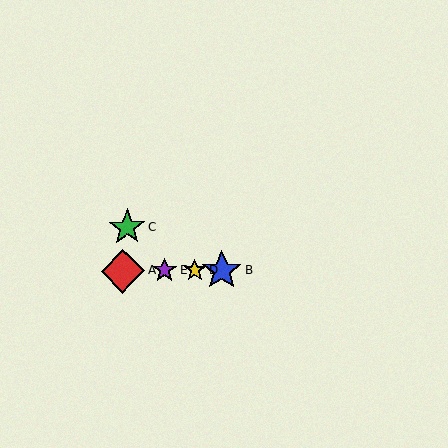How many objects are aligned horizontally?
4 objects (A, B, D, E) are aligned horizontally.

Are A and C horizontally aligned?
No, A is at y≈271 and C is at y≈227.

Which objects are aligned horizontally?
Objects A, B, D, E are aligned horizontally.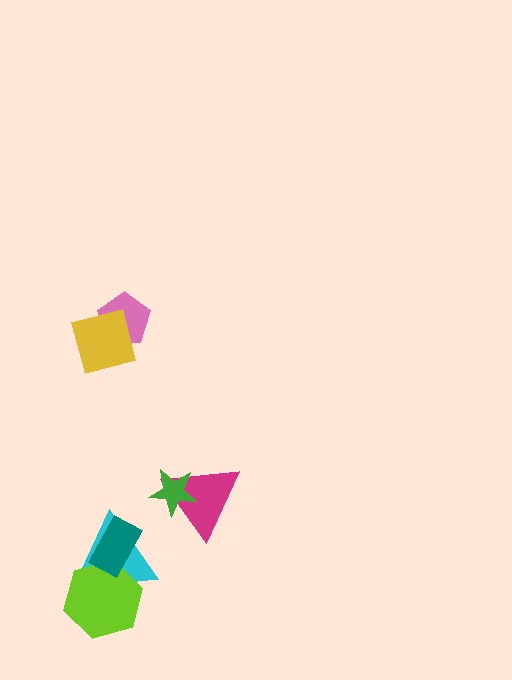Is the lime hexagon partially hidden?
Yes, it is partially covered by another shape.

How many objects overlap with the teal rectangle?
2 objects overlap with the teal rectangle.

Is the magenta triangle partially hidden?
Yes, it is partially covered by another shape.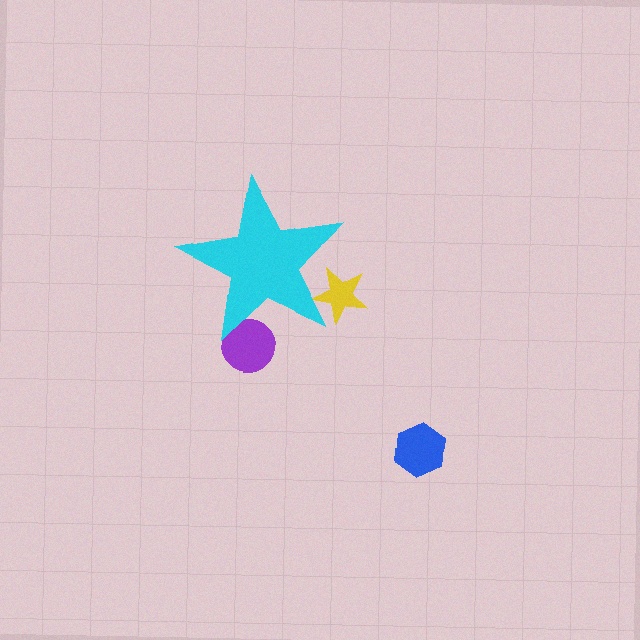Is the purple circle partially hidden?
Yes, the purple circle is partially hidden behind the cyan star.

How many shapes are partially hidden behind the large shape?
2 shapes are partially hidden.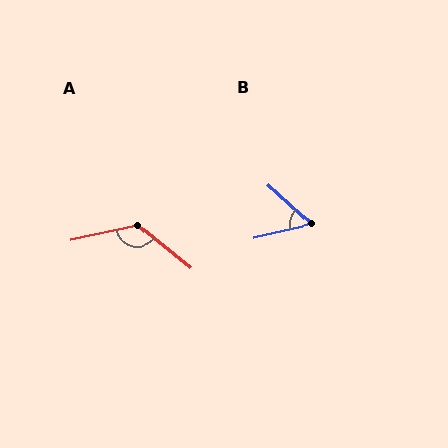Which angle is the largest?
A, at approximately 129 degrees.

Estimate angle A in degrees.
Approximately 129 degrees.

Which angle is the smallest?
B, at approximately 55 degrees.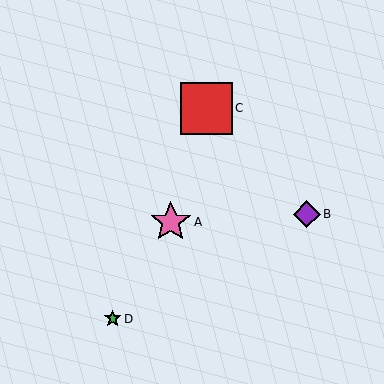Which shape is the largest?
The red square (labeled C) is the largest.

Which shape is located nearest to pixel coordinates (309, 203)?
The purple diamond (labeled B) at (307, 214) is nearest to that location.